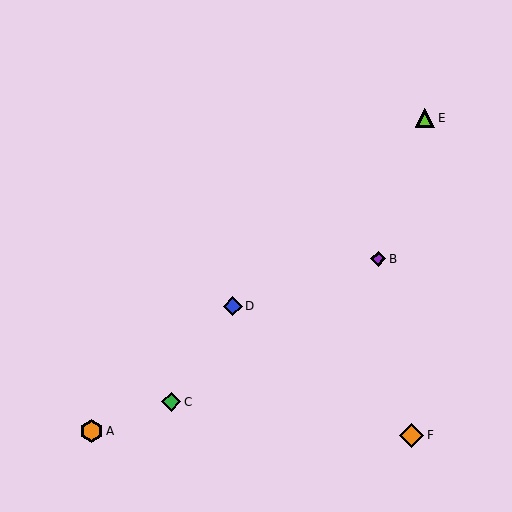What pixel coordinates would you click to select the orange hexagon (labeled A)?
Click at (91, 431) to select the orange hexagon A.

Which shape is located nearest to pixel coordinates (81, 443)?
The orange hexagon (labeled A) at (91, 431) is nearest to that location.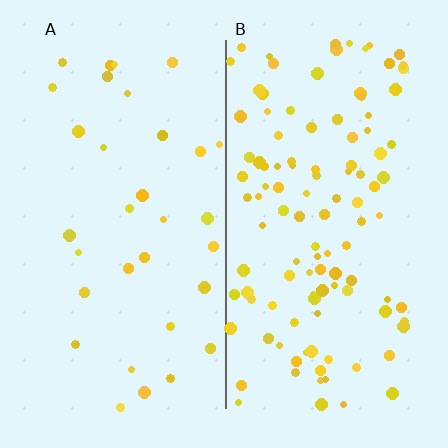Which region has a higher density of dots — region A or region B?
B (the right).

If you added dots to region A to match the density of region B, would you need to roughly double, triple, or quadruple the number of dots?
Approximately triple.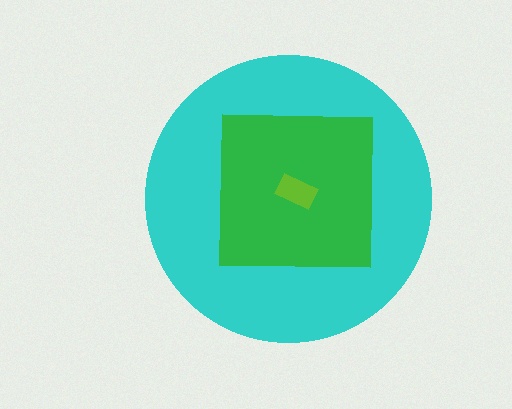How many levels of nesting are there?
3.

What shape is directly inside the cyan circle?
The green square.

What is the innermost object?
The lime rectangle.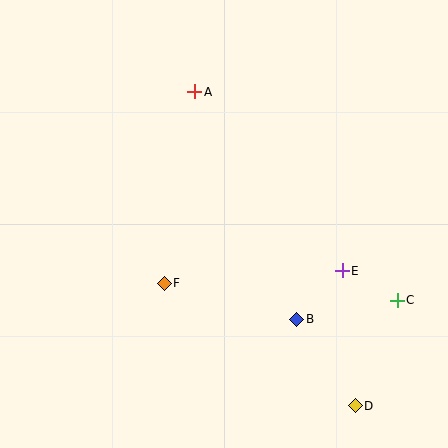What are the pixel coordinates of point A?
Point A is at (195, 92).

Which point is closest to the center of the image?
Point F at (164, 283) is closest to the center.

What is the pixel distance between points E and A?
The distance between E and A is 232 pixels.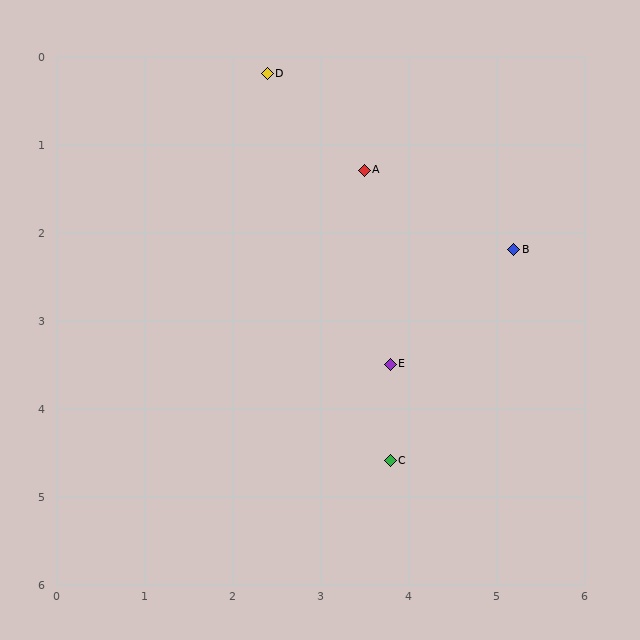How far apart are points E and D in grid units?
Points E and D are about 3.6 grid units apart.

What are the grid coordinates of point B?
Point B is at approximately (5.2, 2.2).